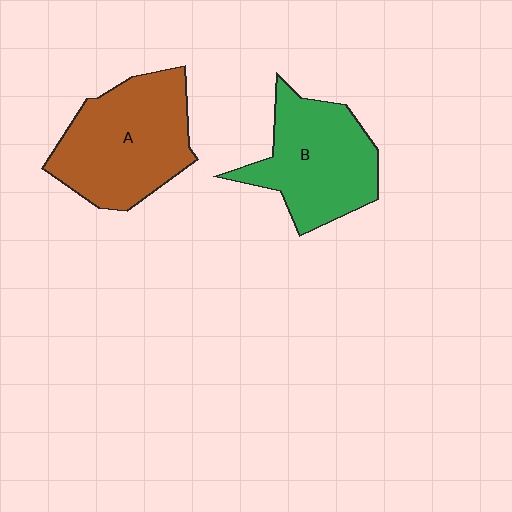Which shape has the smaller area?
Shape B (green).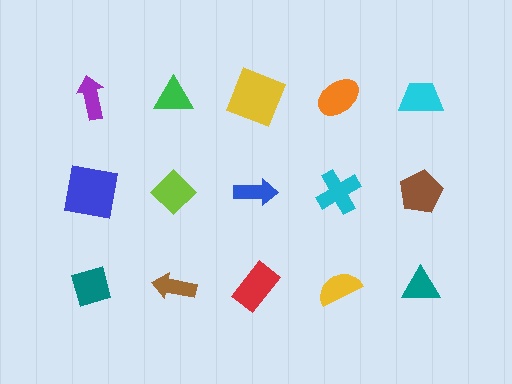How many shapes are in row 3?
5 shapes.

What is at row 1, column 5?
A cyan trapezoid.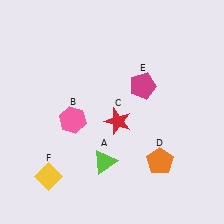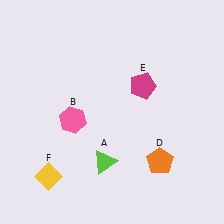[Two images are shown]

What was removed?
The red star (C) was removed in Image 2.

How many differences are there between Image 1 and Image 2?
There is 1 difference between the two images.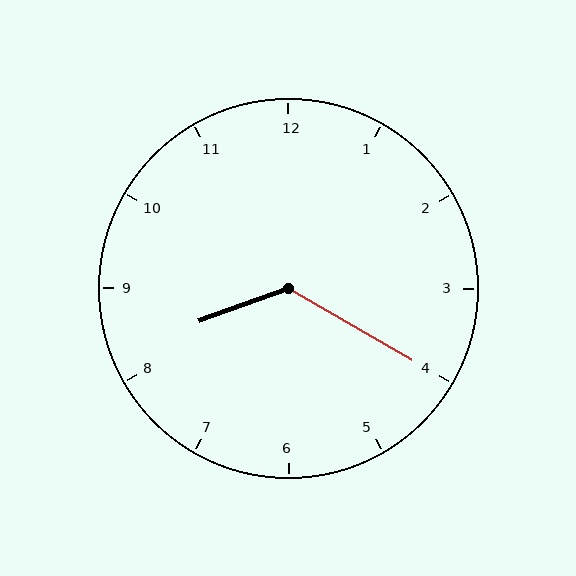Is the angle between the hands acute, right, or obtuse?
It is obtuse.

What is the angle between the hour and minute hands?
Approximately 130 degrees.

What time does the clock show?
8:20.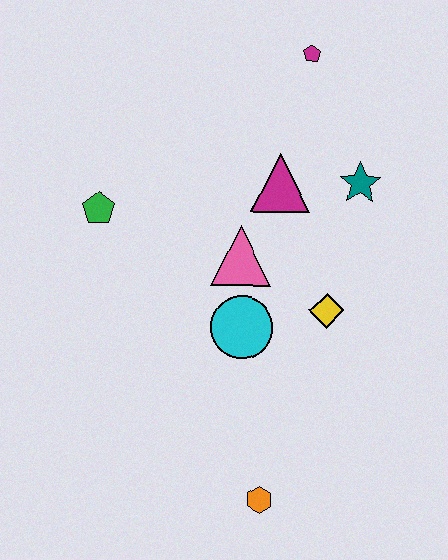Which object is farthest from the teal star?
The orange hexagon is farthest from the teal star.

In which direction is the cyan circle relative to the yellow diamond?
The cyan circle is to the left of the yellow diamond.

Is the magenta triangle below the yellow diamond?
No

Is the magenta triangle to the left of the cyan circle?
No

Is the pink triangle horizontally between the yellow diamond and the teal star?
No